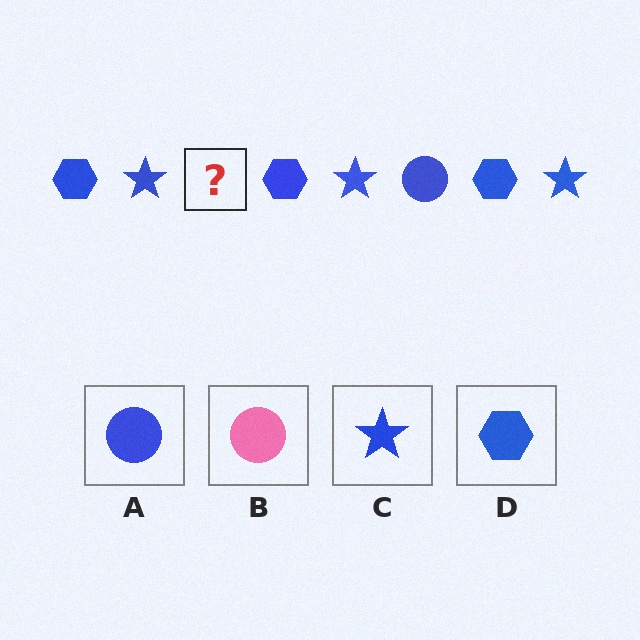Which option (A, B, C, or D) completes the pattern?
A.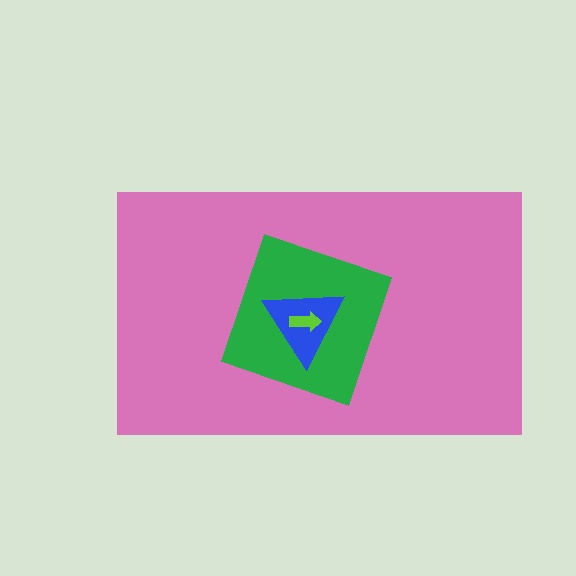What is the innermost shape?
The lime arrow.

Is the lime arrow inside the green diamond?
Yes.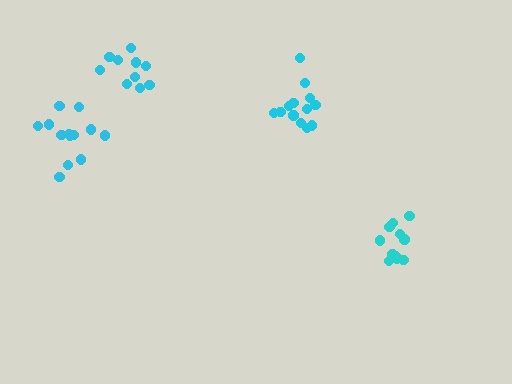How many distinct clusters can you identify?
There are 4 distinct clusters.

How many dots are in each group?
Group 1: 13 dots, Group 2: 13 dots, Group 3: 13 dots, Group 4: 10 dots (49 total).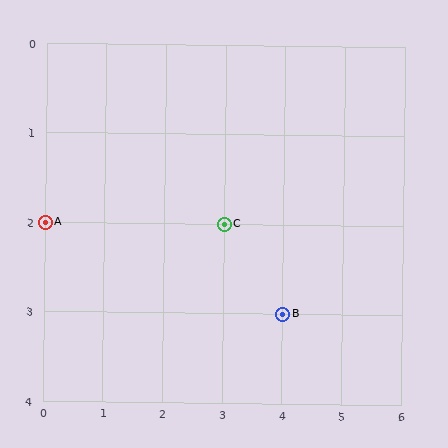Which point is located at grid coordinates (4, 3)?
Point B is at (4, 3).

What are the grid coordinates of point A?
Point A is at grid coordinates (0, 2).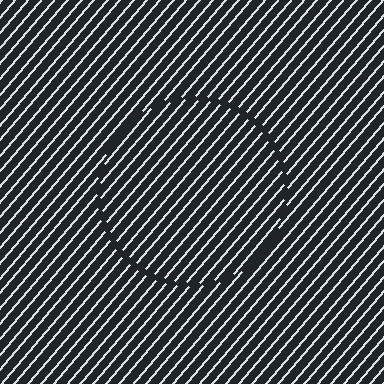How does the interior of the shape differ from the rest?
The interior of the shape contains the same grating, shifted by half a period — the contour is defined by the phase discontinuity where line-ends from the inner and outer gratings abut.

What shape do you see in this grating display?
An illusory circle. The interior of the shape contains the same grating, shifted by half a period — the contour is defined by the phase discontinuity where line-ends from the inner and outer gratings abut.